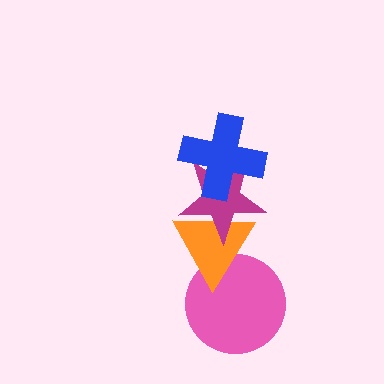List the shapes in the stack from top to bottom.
From top to bottom: the blue cross, the magenta star, the orange triangle, the pink circle.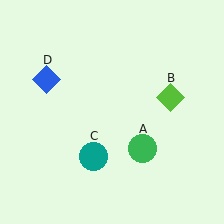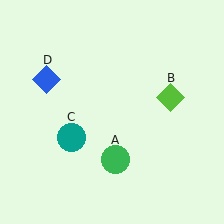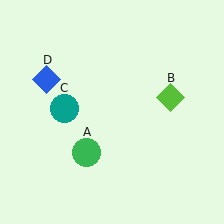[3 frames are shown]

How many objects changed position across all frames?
2 objects changed position: green circle (object A), teal circle (object C).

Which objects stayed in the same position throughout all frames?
Lime diamond (object B) and blue diamond (object D) remained stationary.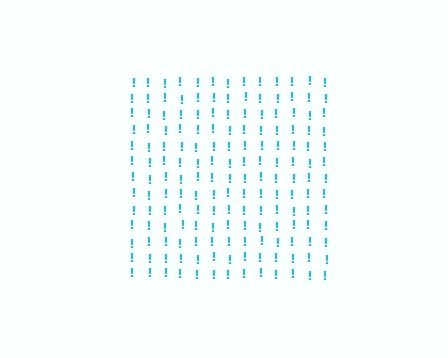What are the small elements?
The small elements are exclamation marks.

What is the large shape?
The large shape is a square.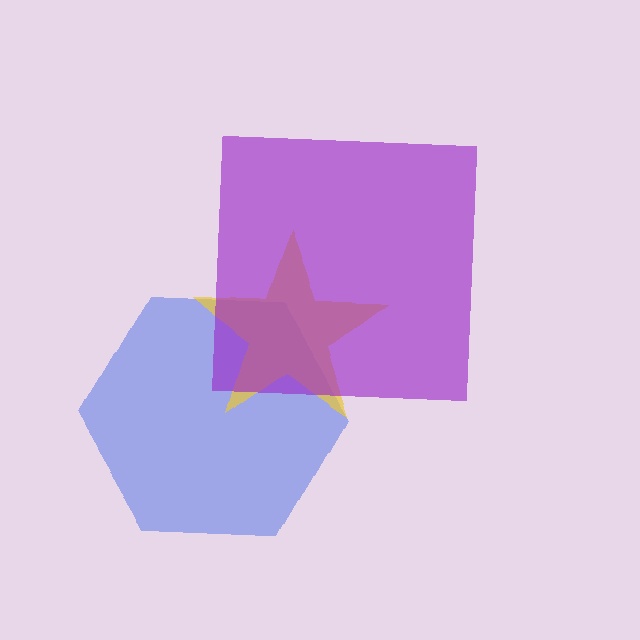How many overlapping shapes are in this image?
There are 3 overlapping shapes in the image.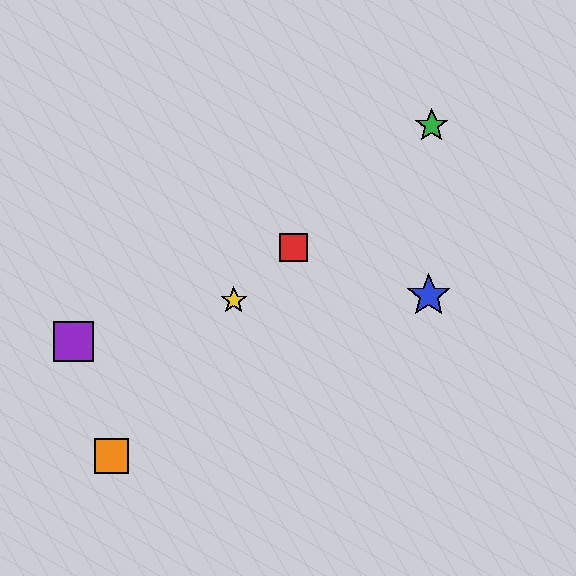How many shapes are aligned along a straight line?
3 shapes (the red square, the green star, the yellow star) are aligned along a straight line.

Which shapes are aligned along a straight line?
The red square, the green star, the yellow star are aligned along a straight line.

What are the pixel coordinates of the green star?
The green star is at (432, 126).